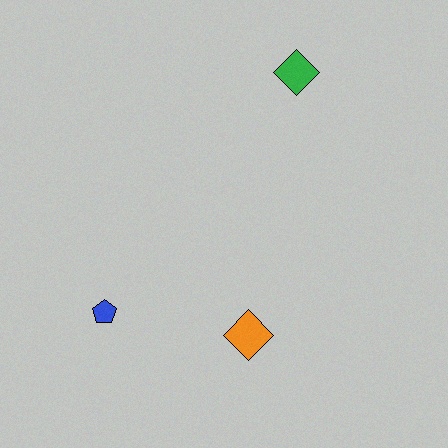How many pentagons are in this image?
There is 1 pentagon.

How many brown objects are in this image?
There are no brown objects.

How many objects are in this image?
There are 3 objects.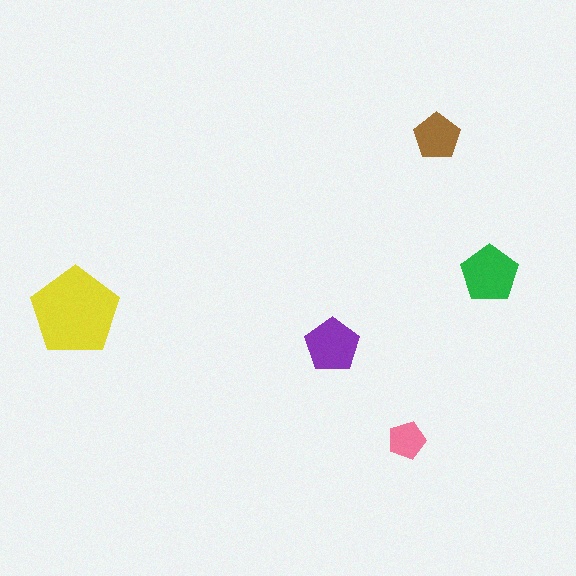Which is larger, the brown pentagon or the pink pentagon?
The brown one.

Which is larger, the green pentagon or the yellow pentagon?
The yellow one.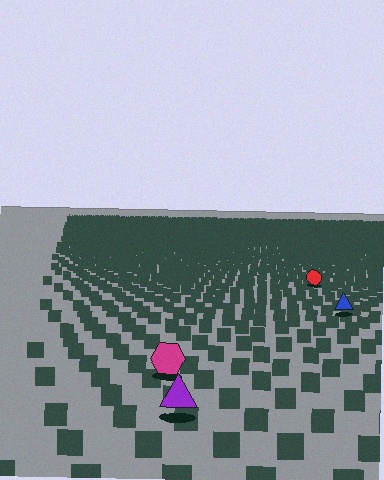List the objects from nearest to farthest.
From nearest to farthest: the purple triangle, the magenta hexagon, the blue triangle, the red circle.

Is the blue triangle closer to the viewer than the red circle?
Yes. The blue triangle is closer — you can tell from the texture gradient: the ground texture is coarser near it.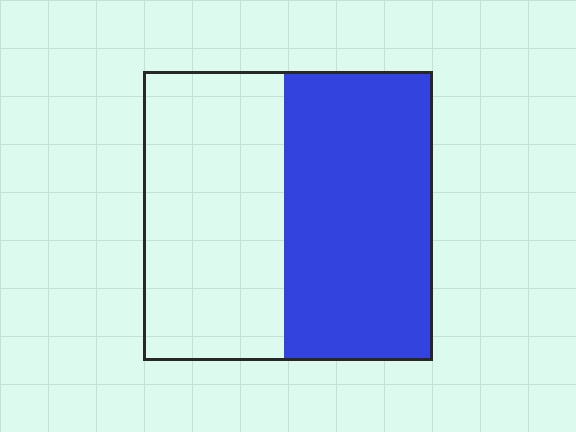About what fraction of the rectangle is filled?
About one half (1/2).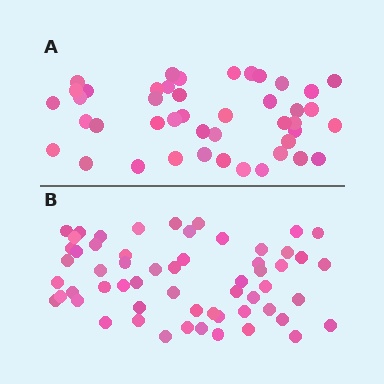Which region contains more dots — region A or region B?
Region B (the bottom region) has more dots.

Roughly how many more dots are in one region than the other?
Region B has approximately 15 more dots than region A.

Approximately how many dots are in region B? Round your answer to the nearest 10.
About 60 dots. (The exact count is 58, which rounds to 60.)